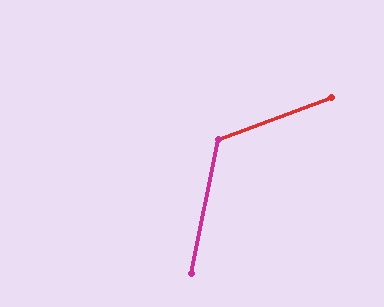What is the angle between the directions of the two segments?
Approximately 58 degrees.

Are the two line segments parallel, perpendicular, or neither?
Neither parallel nor perpendicular — they differ by about 58°.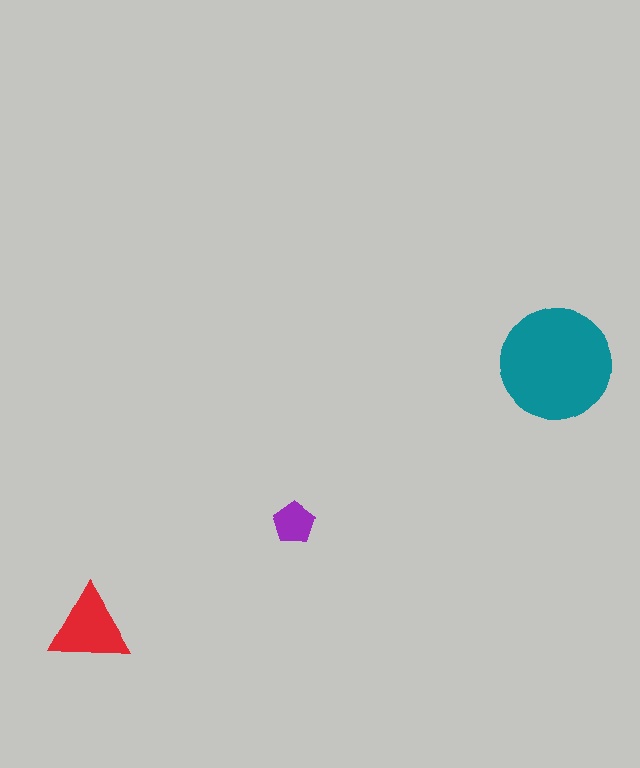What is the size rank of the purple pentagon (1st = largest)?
3rd.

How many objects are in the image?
There are 3 objects in the image.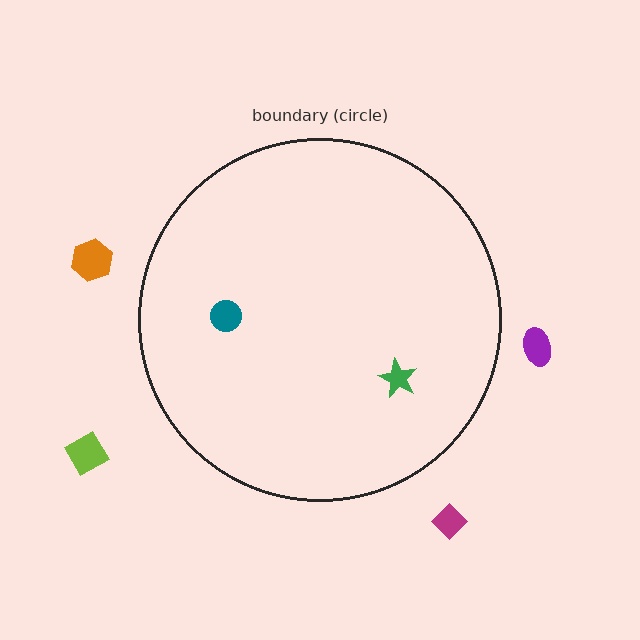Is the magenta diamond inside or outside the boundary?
Outside.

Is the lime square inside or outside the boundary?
Outside.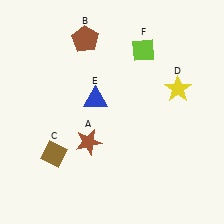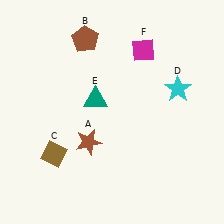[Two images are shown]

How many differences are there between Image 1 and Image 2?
There are 3 differences between the two images.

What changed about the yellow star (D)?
In Image 1, D is yellow. In Image 2, it changed to cyan.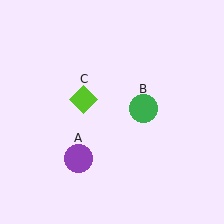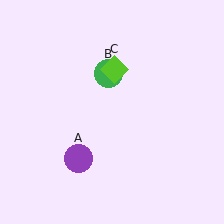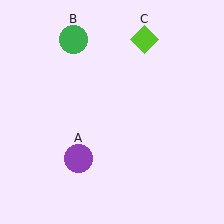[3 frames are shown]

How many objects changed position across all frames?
2 objects changed position: green circle (object B), lime diamond (object C).